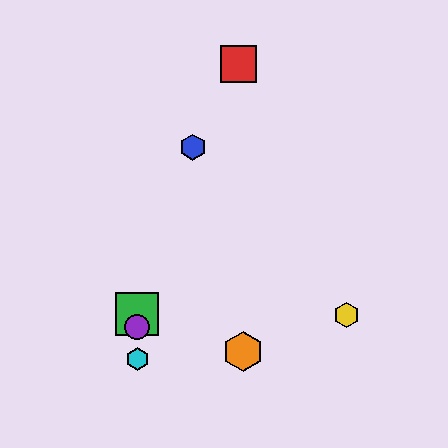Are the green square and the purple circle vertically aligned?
Yes, both are at x≈137.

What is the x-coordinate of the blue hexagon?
The blue hexagon is at x≈193.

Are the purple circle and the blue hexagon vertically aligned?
No, the purple circle is at x≈137 and the blue hexagon is at x≈193.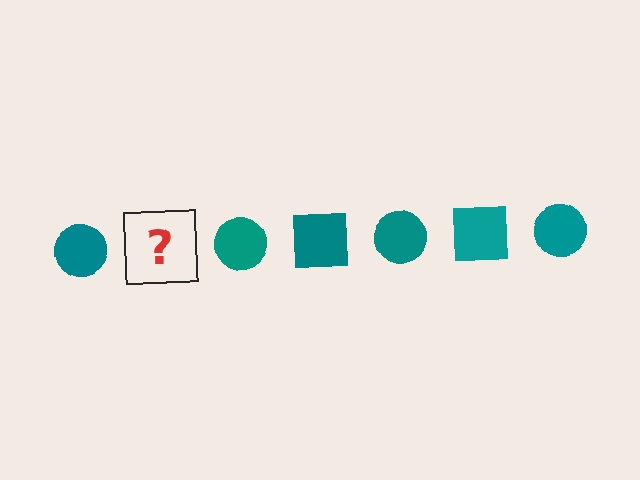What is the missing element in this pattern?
The missing element is a teal square.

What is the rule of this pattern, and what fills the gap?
The rule is that the pattern cycles through circle, square shapes in teal. The gap should be filled with a teal square.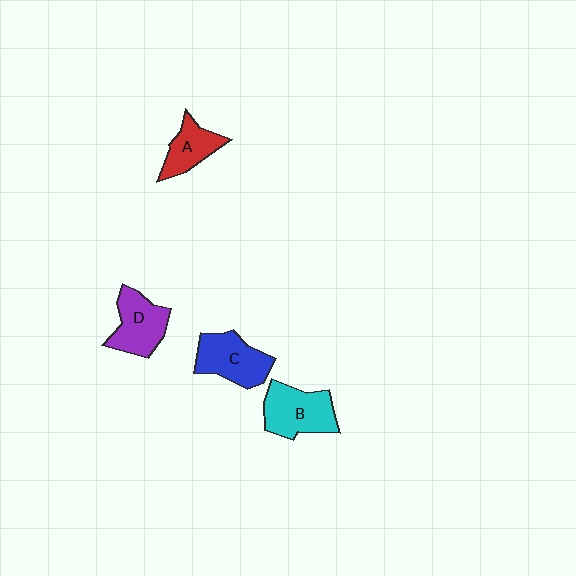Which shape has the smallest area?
Shape A (red).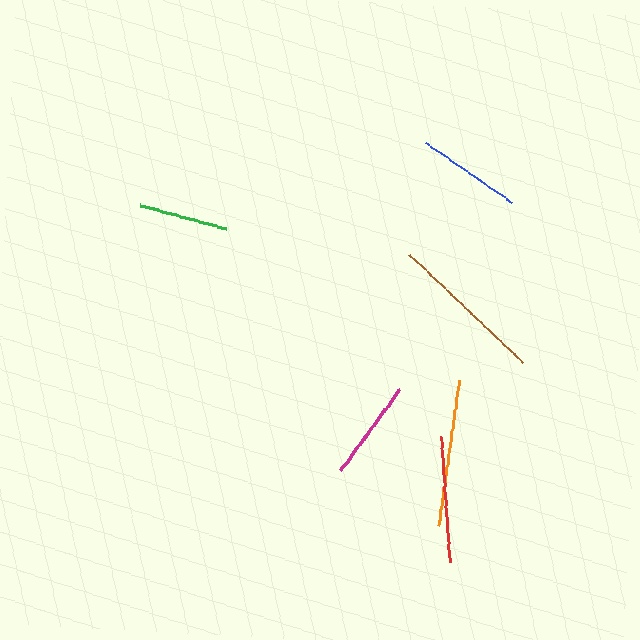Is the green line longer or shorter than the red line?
The red line is longer than the green line.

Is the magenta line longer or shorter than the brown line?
The brown line is longer than the magenta line.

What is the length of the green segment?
The green segment is approximately 89 pixels long.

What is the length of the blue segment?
The blue segment is approximately 105 pixels long.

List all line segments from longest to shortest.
From longest to shortest: brown, orange, red, blue, magenta, green.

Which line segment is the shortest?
The green line is the shortest at approximately 89 pixels.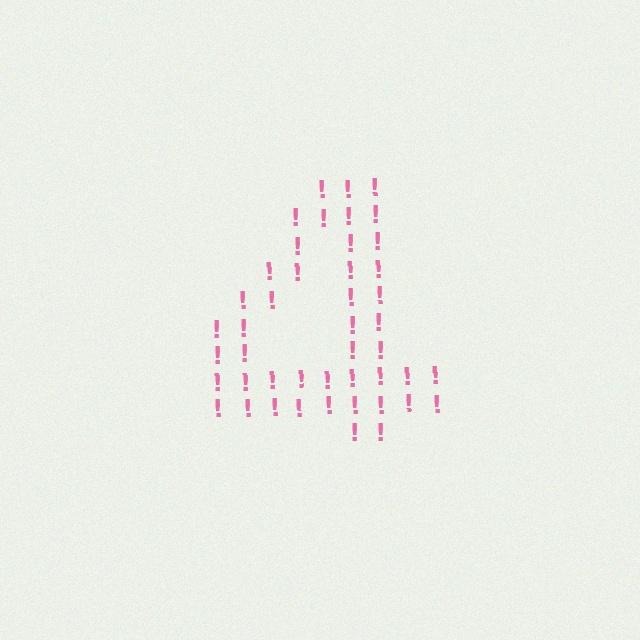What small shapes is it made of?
It is made of small exclamation marks.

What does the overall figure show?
The overall figure shows the digit 4.